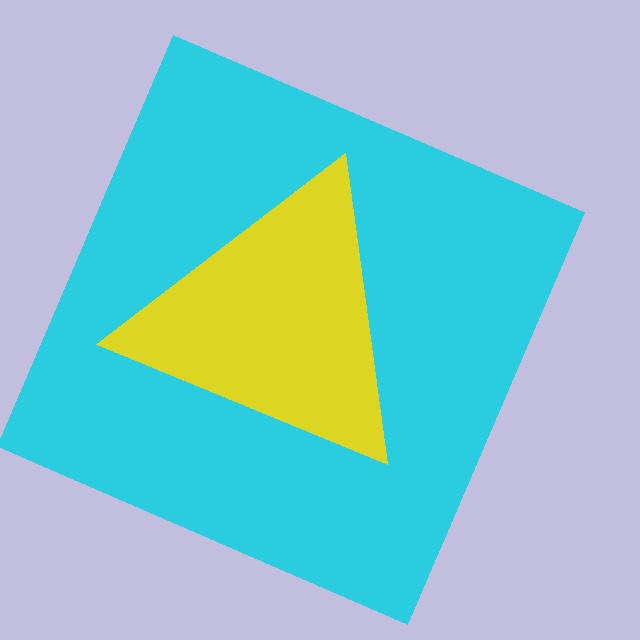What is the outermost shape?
The cyan square.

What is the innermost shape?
The yellow triangle.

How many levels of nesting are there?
2.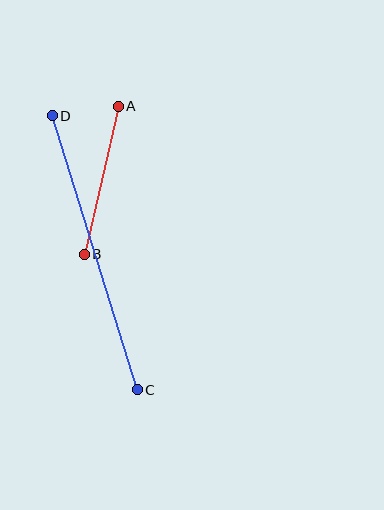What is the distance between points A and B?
The distance is approximately 152 pixels.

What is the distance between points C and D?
The distance is approximately 287 pixels.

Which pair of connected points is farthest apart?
Points C and D are farthest apart.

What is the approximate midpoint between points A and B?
The midpoint is at approximately (101, 180) pixels.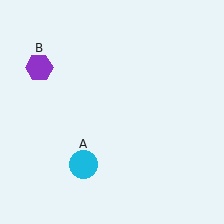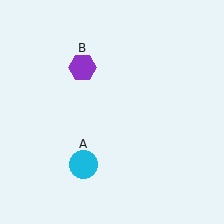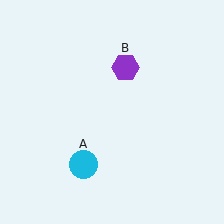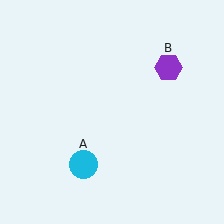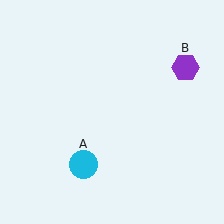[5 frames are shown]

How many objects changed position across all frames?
1 object changed position: purple hexagon (object B).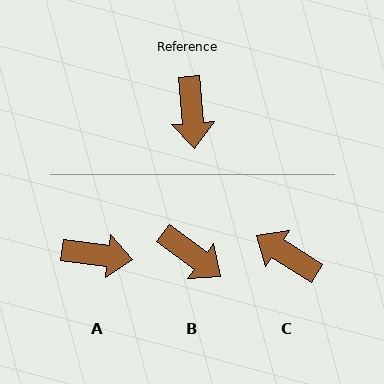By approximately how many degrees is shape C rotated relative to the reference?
Approximately 127 degrees clockwise.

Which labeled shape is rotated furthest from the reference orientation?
C, about 127 degrees away.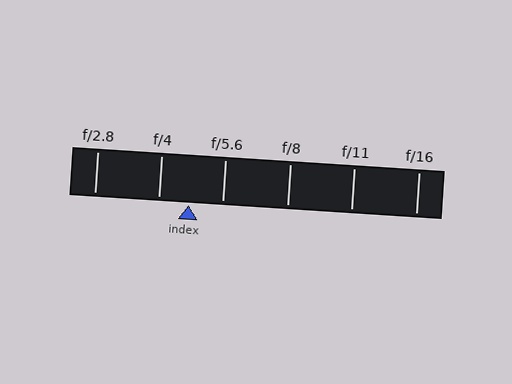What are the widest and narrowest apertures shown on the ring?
The widest aperture shown is f/2.8 and the narrowest is f/16.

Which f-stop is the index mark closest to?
The index mark is closest to f/4.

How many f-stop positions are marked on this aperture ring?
There are 6 f-stop positions marked.